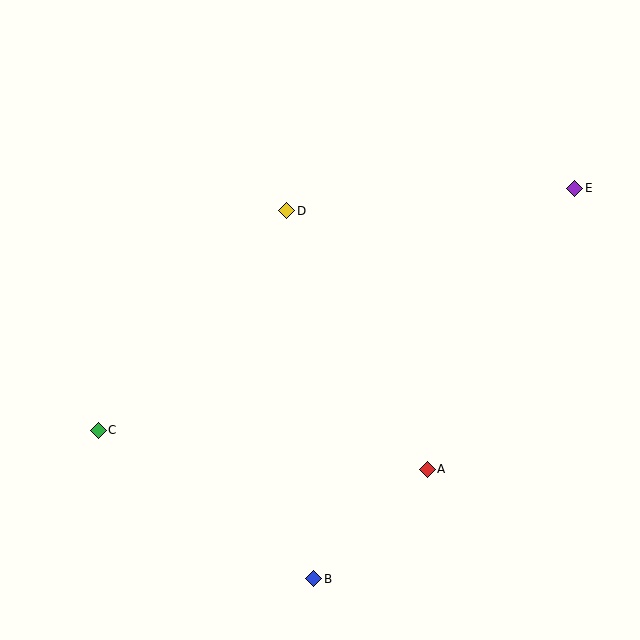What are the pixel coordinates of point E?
Point E is at (575, 188).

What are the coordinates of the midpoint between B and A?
The midpoint between B and A is at (371, 524).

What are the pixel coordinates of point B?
Point B is at (314, 579).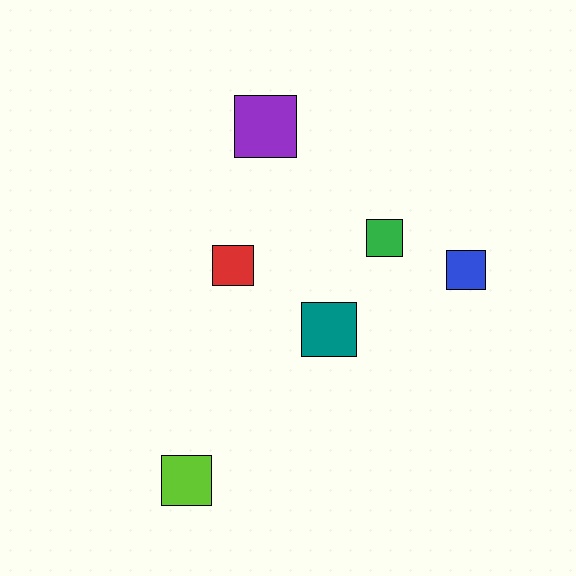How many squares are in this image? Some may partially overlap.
There are 6 squares.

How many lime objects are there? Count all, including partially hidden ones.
There is 1 lime object.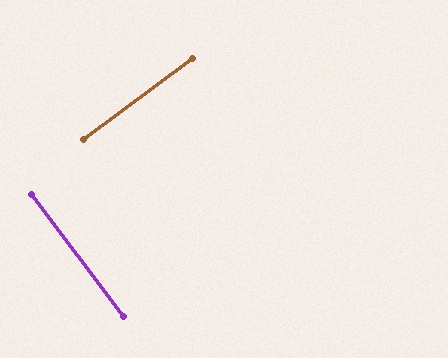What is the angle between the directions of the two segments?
Approximately 90 degrees.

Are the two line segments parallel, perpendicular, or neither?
Perpendicular — they meet at approximately 90°.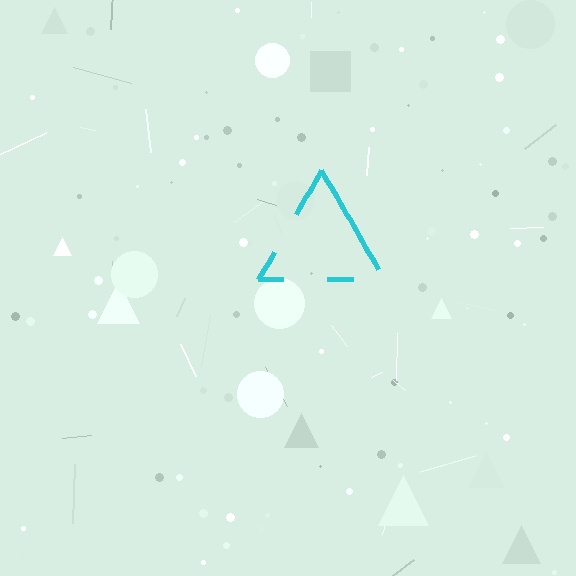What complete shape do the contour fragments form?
The contour fragments form a triangle.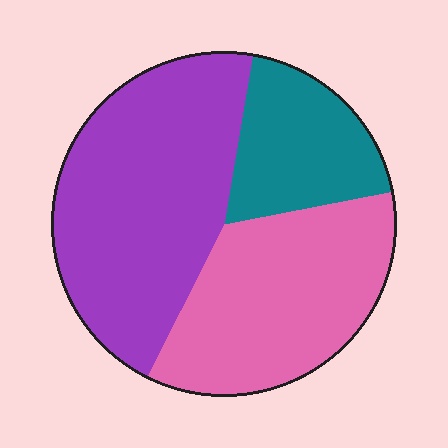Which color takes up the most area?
Purple, at roughly 45%.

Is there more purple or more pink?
Purple.